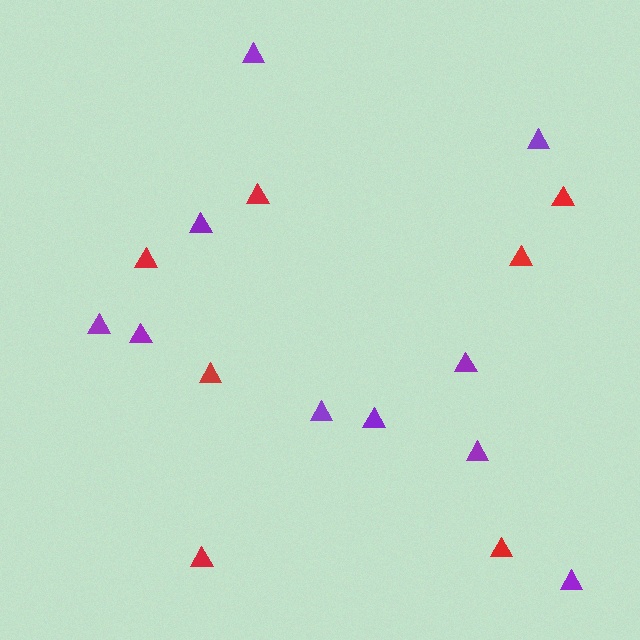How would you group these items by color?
There are 2 groups: one group of red triangles (7) and one group of purple triangles (10).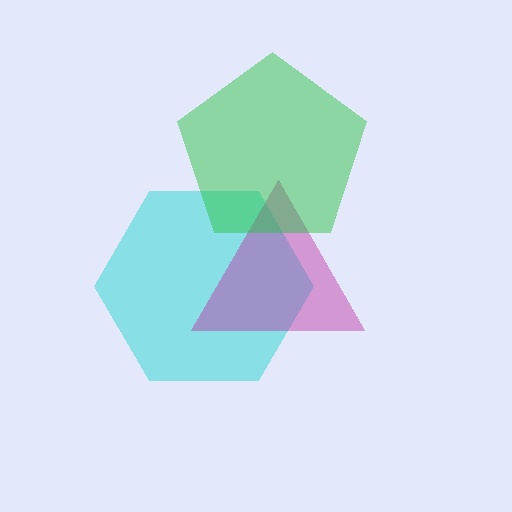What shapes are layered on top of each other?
The layered shapes are: a cyan hexagon, a magenta triangle, a green pentagon.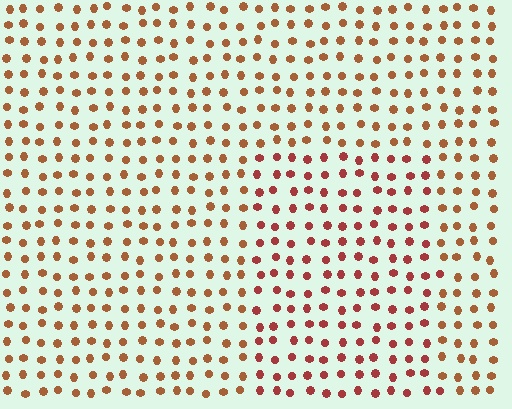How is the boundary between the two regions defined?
The boundary is defined purely by a slight shift in hue (about 24 degrees). Spacing, size, and orientation are identical on both sides.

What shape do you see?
I see a rectangle.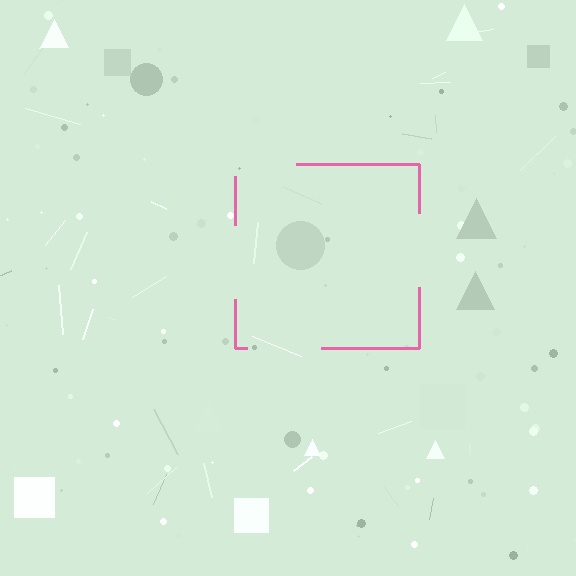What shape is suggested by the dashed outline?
The dashed outline suggests a square.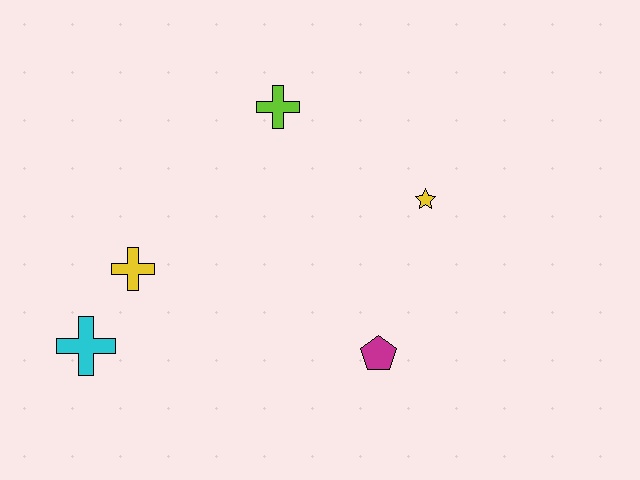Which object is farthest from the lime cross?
The cyan cross is farthest from the lime cross.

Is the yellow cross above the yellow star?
No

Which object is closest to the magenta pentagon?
The yellow star is closest to the magenta pentagon.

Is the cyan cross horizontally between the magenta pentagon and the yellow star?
No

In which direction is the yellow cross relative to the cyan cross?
The yellow cross is above the cyan cross.